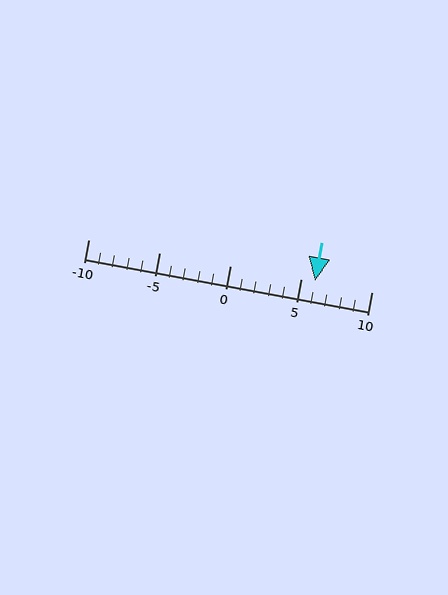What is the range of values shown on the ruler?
The ruler shows values from -10 to 10.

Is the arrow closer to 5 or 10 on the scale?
The arrow is closer to 5.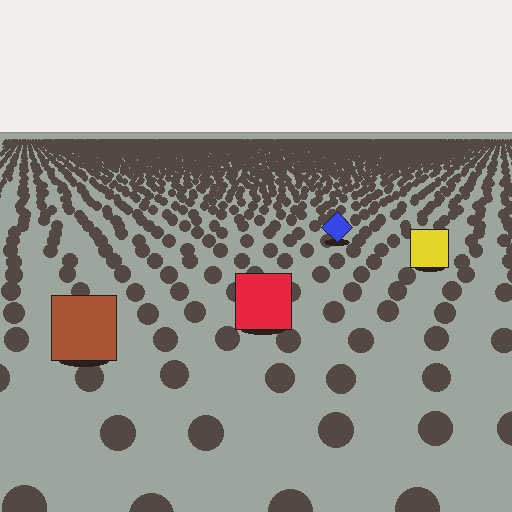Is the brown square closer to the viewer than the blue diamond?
Yes. The brown square is closer — you can tell from the texture gradient: the ground texture is coarser near it.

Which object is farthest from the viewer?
The blue diamond is farthest from the viewer. It appears smaller and the ground texture around it is denser.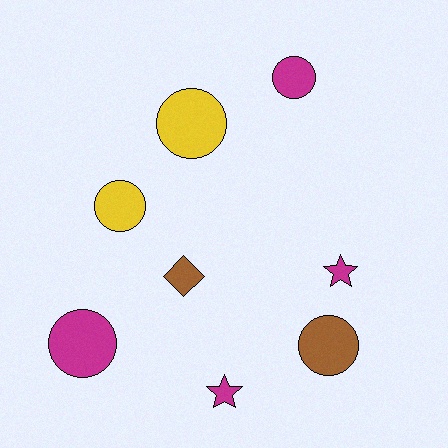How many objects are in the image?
There are 8 objects.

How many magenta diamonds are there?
There are no magenta diamonds.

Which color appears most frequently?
Magenta, with 4 objects.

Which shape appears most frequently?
Circle, with 5 objects.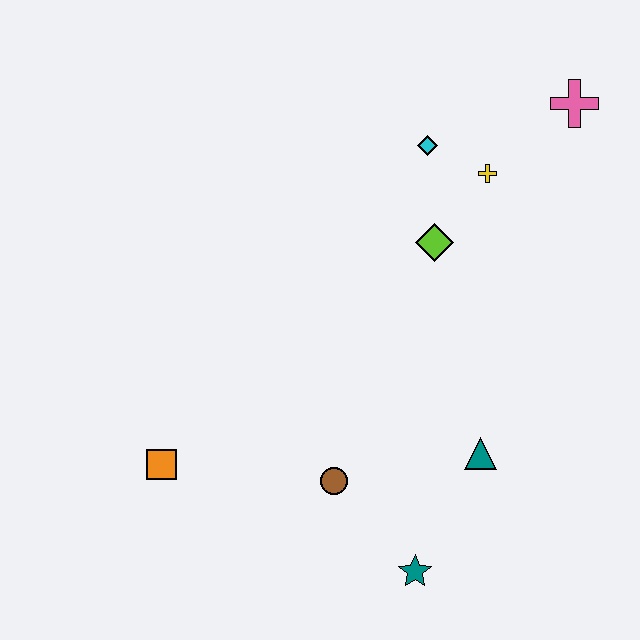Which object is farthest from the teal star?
The pink cross is farthest from the teal star.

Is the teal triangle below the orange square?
No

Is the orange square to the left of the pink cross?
Yes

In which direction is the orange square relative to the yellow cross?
The orange square is to the left of the yellow cross.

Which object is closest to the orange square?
The brown circle is closest to the orange square.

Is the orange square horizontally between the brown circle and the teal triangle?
No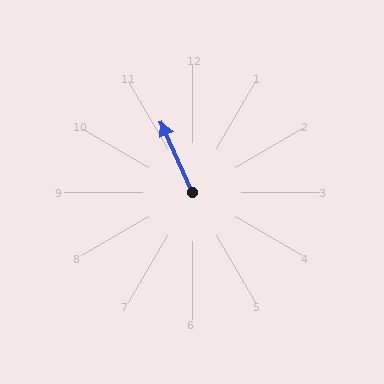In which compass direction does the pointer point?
Northwest.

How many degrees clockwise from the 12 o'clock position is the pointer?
Approximately 336 degrees.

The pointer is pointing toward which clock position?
Roughly 11 o'clock.